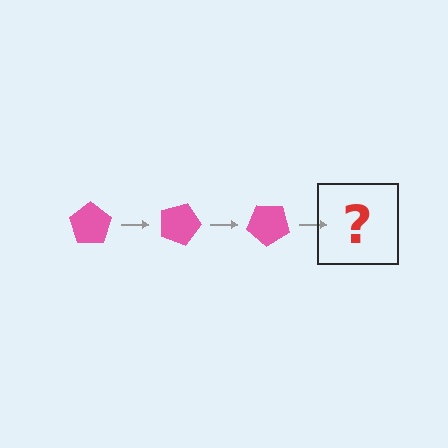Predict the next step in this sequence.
The next step is a pink pentagon rotated 60 degrees.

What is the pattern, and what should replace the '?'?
The pattern is that the pentagon rotates 20 degrees each step. The '?' should be a pink pentagon rotated 60 degrees.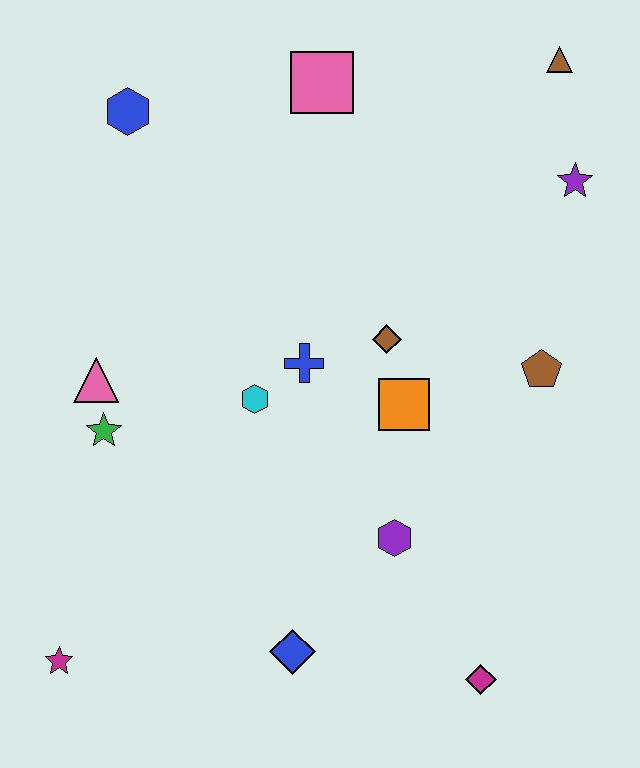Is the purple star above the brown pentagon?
Yes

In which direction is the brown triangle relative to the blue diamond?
The brown triangle is above the blue diamond.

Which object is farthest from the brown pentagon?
The magenta star is farthest from the brown pentagon.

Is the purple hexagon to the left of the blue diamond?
No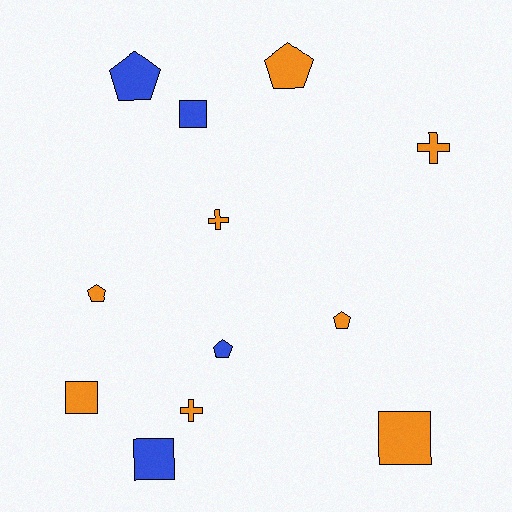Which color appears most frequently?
Orange, with 8 objects.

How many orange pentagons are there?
There are 3 orange pentagons.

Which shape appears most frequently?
Pentagon, with 5 objects.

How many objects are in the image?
There are 12 objects.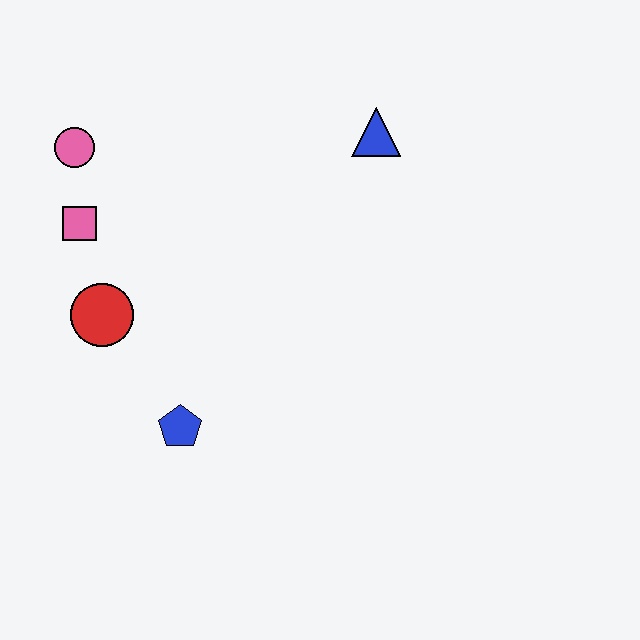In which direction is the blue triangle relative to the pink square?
The blue triangle is to the right of the pink square.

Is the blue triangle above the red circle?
Yes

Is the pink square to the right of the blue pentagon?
No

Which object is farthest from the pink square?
The blue triangle is farthest from the pink square.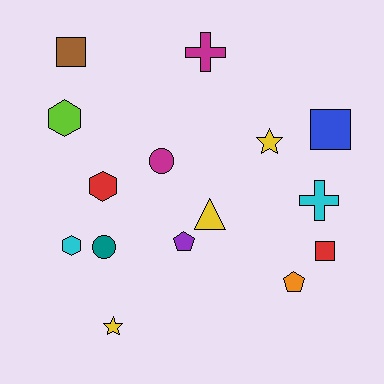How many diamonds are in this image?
There are no diamonds.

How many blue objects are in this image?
There is 1 blue object.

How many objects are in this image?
There are 15 objects.